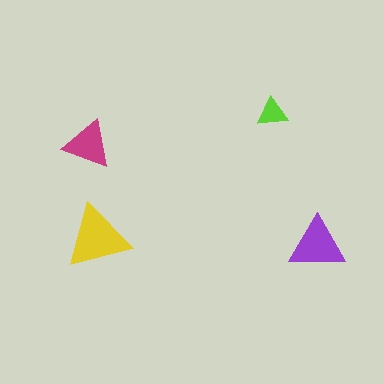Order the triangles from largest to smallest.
the yellow one, the purple one, the magenta one, the lime one.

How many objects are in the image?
There are 4 objects in the image.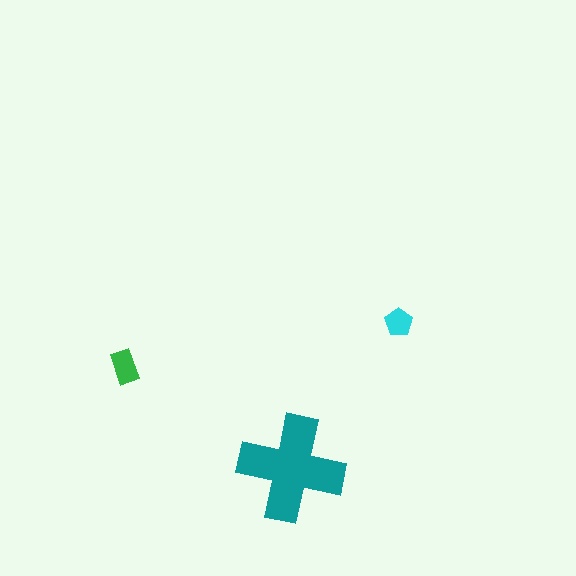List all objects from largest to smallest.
The teal cross, the green rectangle, the cyan pentagon.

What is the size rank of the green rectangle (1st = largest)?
2nd.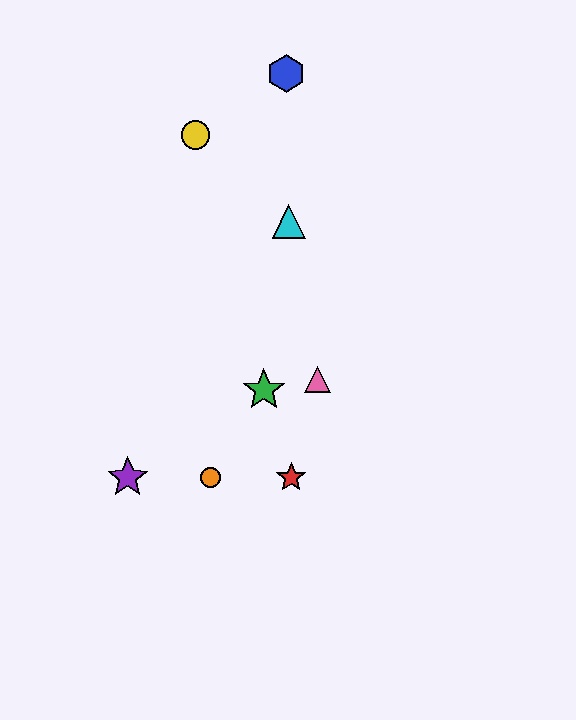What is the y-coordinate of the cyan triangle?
The cyan triangle is at y≈221.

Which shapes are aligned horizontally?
The red star, the purple star, the orange circle are aligned horizontally.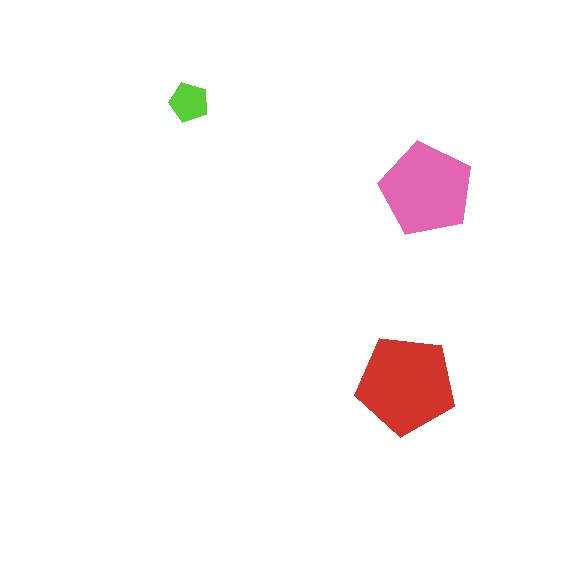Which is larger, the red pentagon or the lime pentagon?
The red one.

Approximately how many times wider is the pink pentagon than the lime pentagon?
About 2.5 times wider.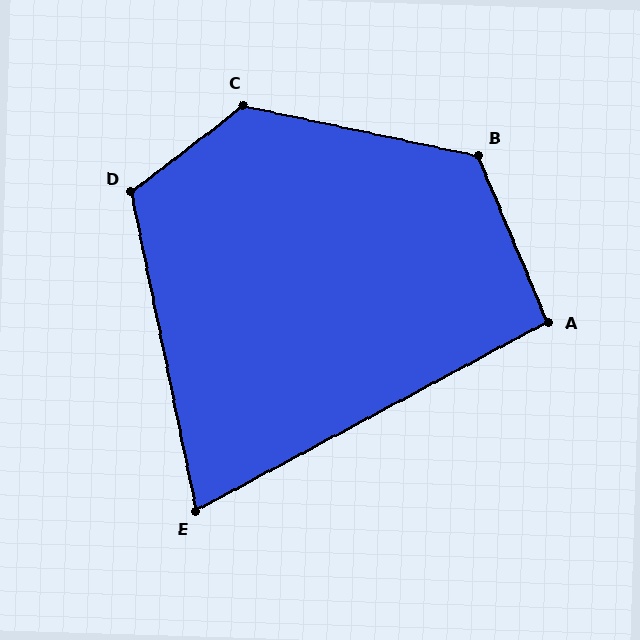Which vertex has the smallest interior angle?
E, at approximately 73 degrees.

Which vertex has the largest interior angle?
C, at approximately 130 degrees.